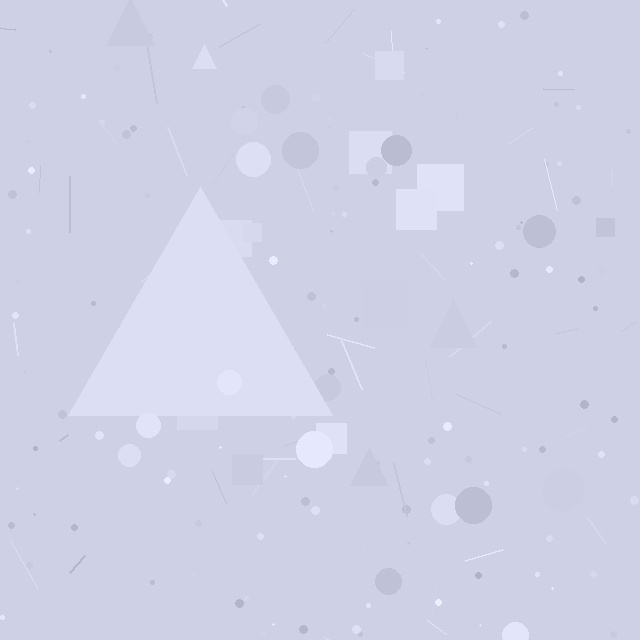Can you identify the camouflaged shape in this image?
The camouflaged shape is a triangle.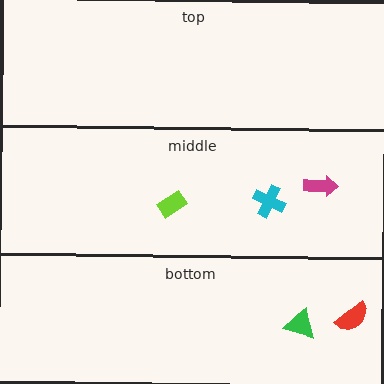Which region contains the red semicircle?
The bottom region.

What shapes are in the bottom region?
The red semicircle, the green triangle.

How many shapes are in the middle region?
3.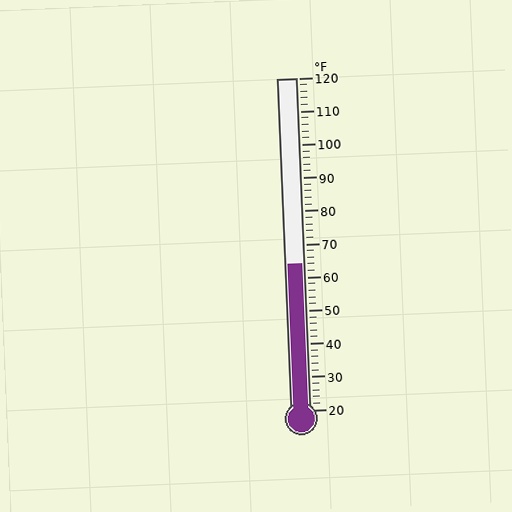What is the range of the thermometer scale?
The thermometer scale ranges from 20°F to 120°F.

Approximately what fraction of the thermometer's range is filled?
The thermometer is filled to approximately 45% of its range.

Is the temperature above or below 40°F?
The temperature is above 40°F.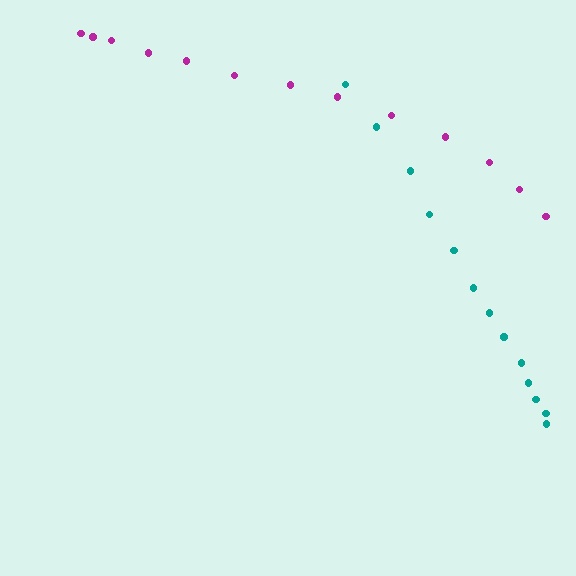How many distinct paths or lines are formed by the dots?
There are 2 distinct paths.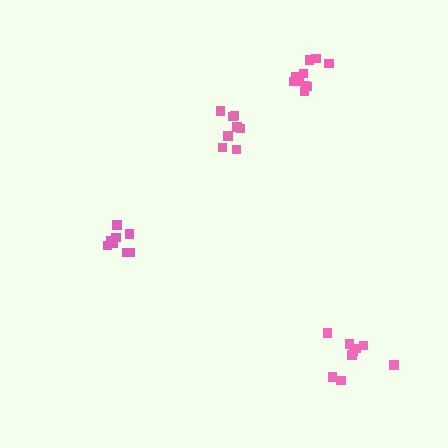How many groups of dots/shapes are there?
There are 4 groups.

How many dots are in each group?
Group 1: 8 dots, Group 2: 9 dots, Group 3: 10 dots, Group 4: 9 dots (36 total).